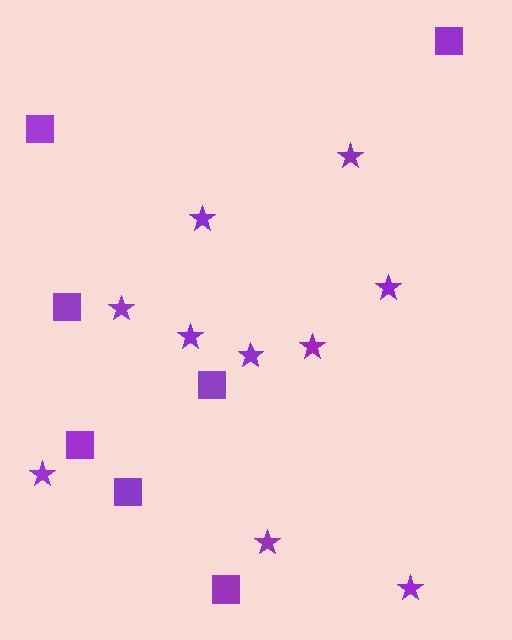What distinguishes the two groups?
There are 2 groups: one group of stars (10) and one group of squares (7).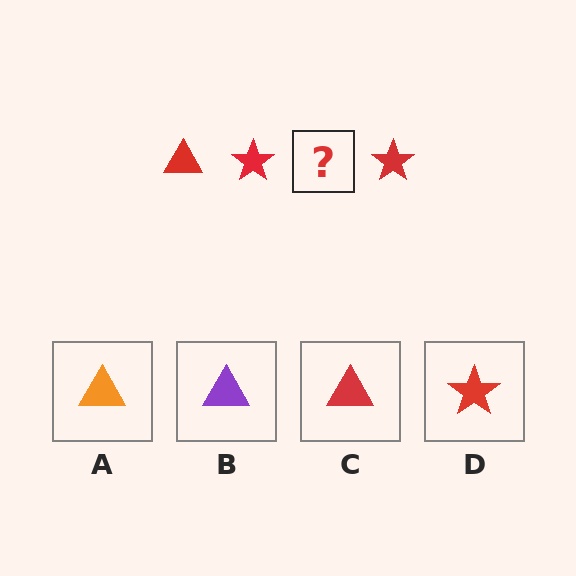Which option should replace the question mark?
Option C.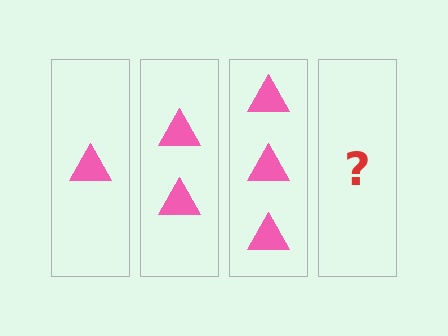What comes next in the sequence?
The next element should be 4 triangles.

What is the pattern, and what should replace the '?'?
The pattern is that each step adds one more triangle. The '?' should be 4 triangles.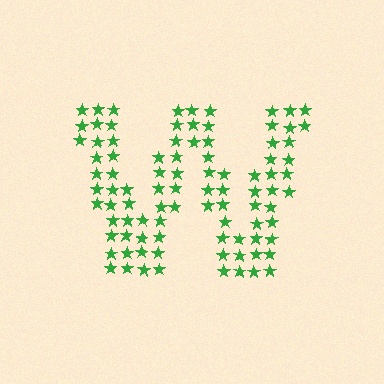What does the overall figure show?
The overall figure shows the letter W.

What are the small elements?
The small elements are stars.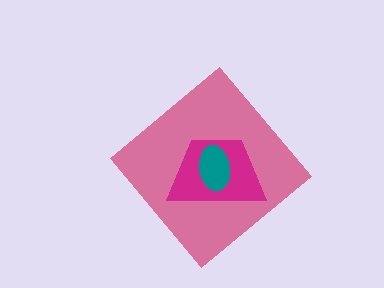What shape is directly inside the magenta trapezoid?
The teal ellipse.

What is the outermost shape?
The pink diamond.